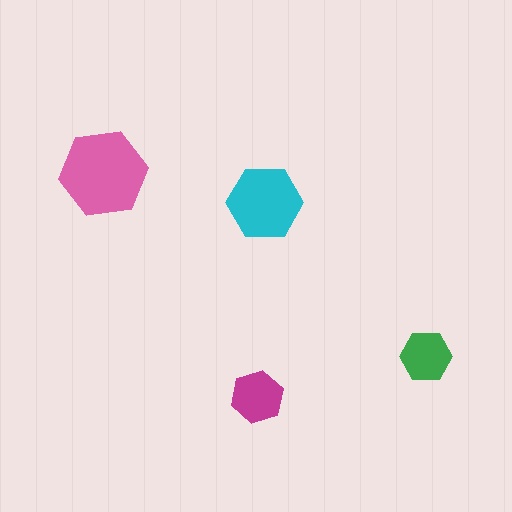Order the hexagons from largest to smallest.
the pink one, the cyan one, the magenta one, the green one.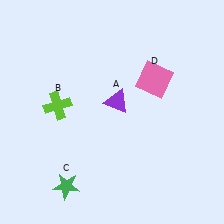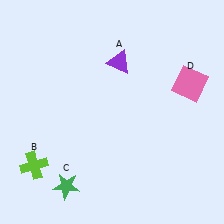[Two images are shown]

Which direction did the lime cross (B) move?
The lime cross (B) moved down.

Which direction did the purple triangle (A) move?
The purple triangle (A) moved up.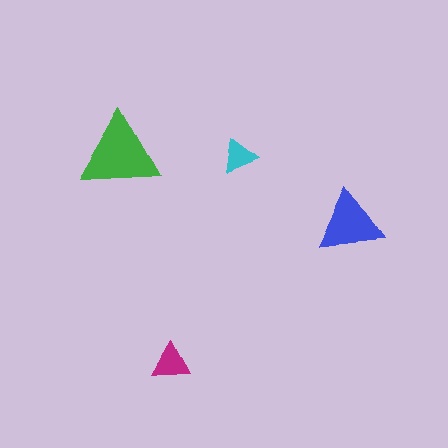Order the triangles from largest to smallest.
the green one, the blue one, the magenta one, the cyan one.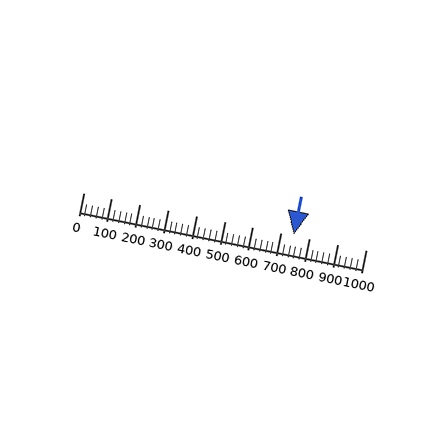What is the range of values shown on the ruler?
The ruler shows values from 0 to 1000.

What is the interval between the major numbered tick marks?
The major tick marks are spaced 100 units apart.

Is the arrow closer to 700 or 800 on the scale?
The arrow is closer to 700.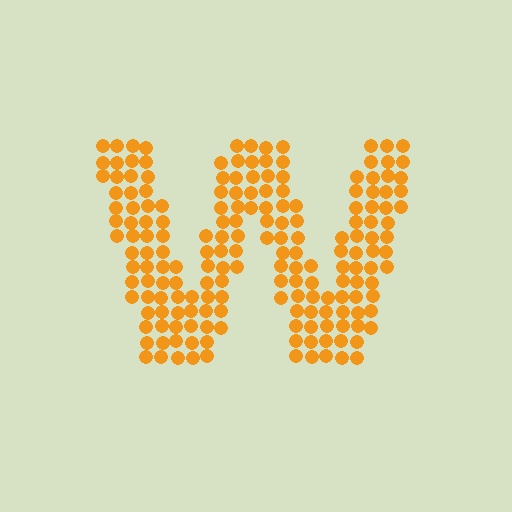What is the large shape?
The large shape is the letter W.